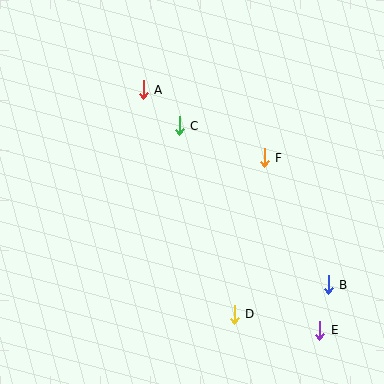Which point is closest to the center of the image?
Point C at (179, 126) is closest to the center.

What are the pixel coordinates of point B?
Point B is at (328, 285).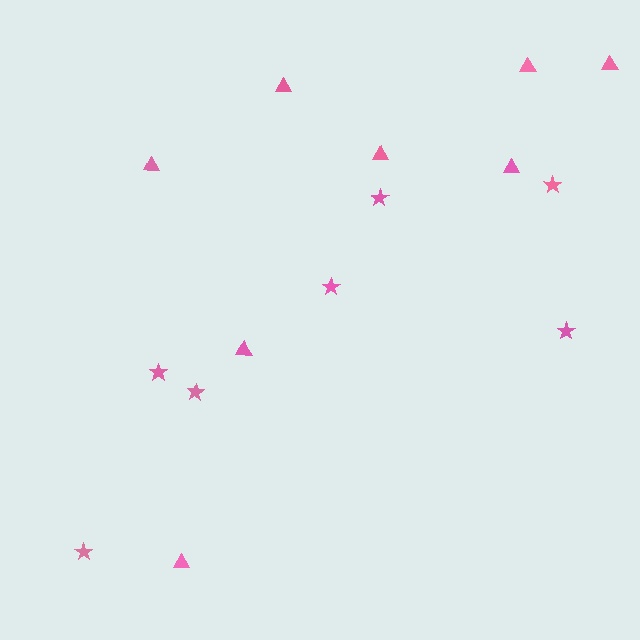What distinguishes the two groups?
There are 2 groups: one group of triangles (8) and one group of stars (7).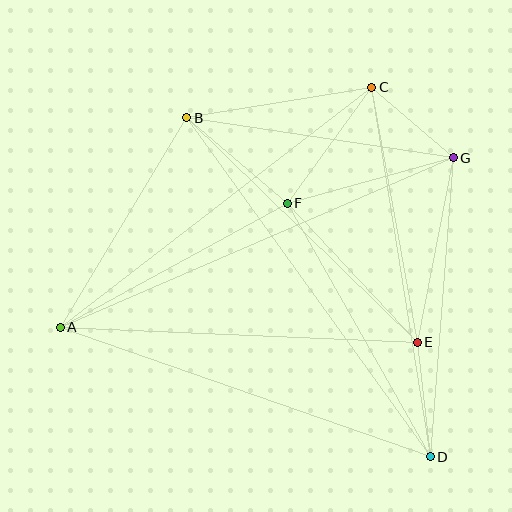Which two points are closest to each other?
Points C and G are closest to each other.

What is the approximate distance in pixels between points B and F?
The distance between B and F is approximately 132 pixels.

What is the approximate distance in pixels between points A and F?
The distance between A and F is approximately 259 pixels.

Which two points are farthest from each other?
Points A and G are farthest from each other.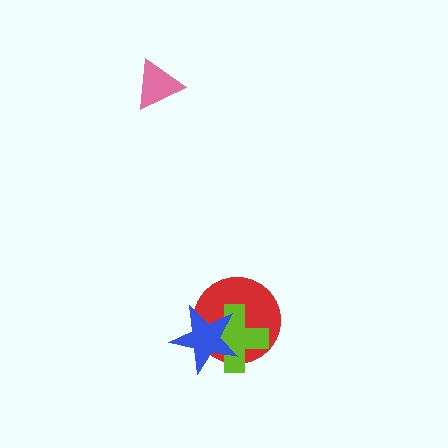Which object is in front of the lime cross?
The blue star is in front of the lime cross.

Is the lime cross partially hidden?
Yes, it is partially covered by another shape.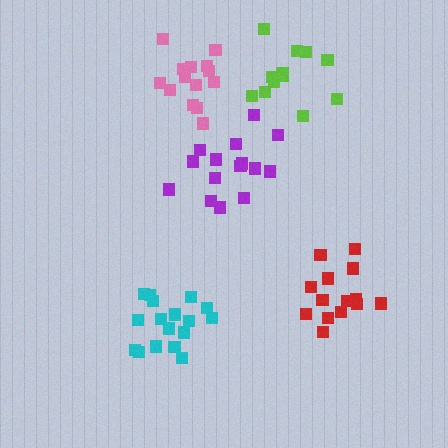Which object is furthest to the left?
The cyan cluster is leftmost.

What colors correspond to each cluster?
The clusters are colored: cyan, pink, lime, red, purple.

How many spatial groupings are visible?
There are 5 spatial groupings.